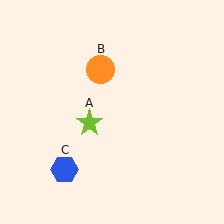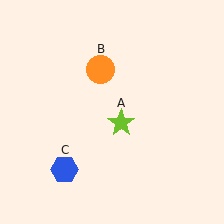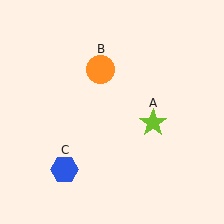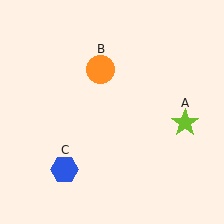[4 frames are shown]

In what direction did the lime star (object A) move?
The lime star (object A) moved right.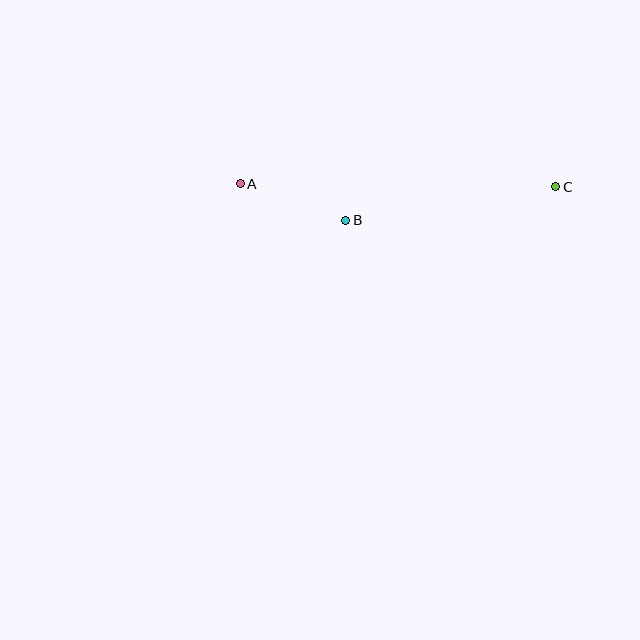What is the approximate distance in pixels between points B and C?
The distance between B and C is approximately 212 pixels.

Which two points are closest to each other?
Points A and B are closest to each other.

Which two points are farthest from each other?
Points A and C are farthest from each other.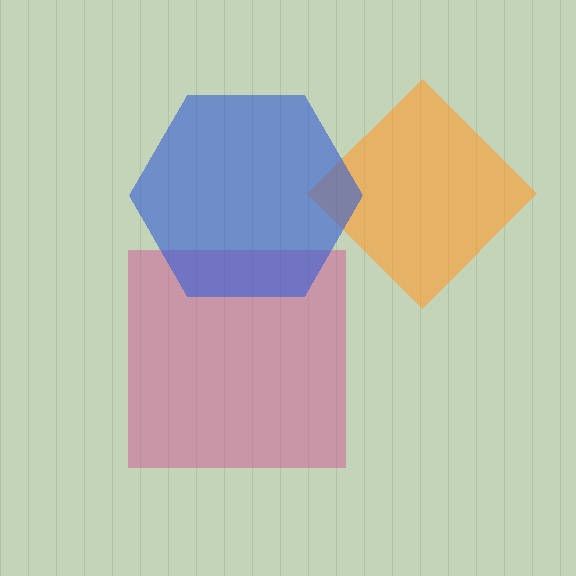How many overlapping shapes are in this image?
There are 3 overlapping shapes in the image.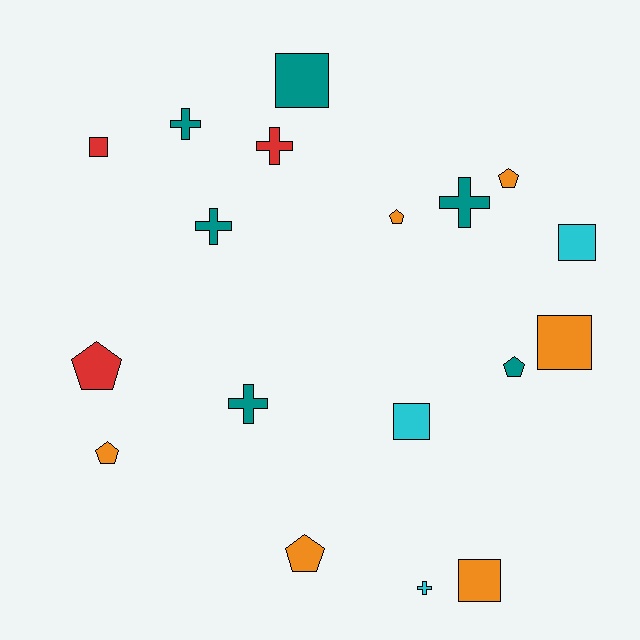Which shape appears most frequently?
Square, with 6 objects.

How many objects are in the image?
There are 18 objects.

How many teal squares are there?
There is 1 teal square.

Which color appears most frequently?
Orange, with 6 objects.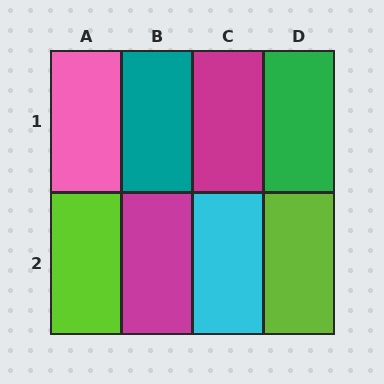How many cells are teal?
1 cell is teal.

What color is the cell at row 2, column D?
Lime.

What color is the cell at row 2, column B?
Magenta.